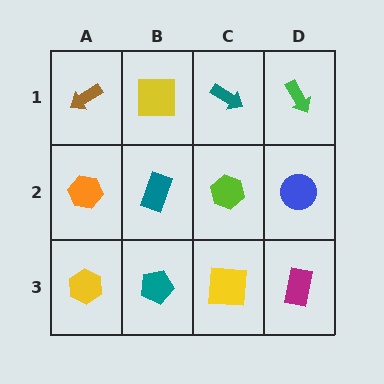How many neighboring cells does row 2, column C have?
4.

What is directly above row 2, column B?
A yellow square.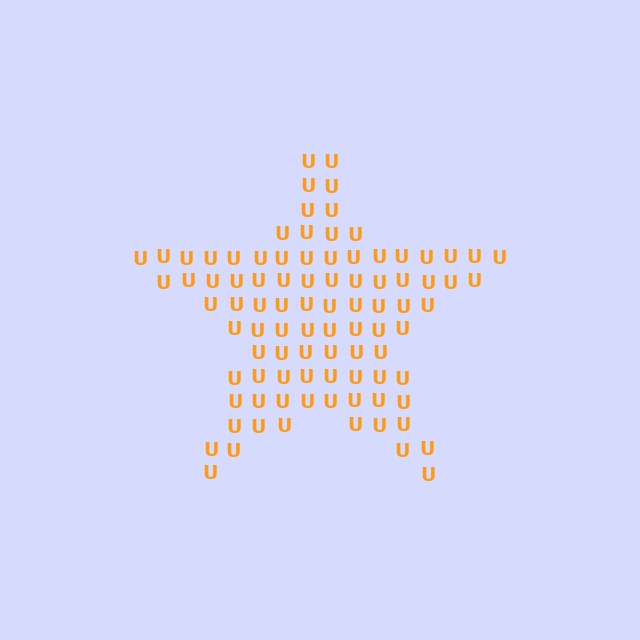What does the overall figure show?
The overall figure shows a star.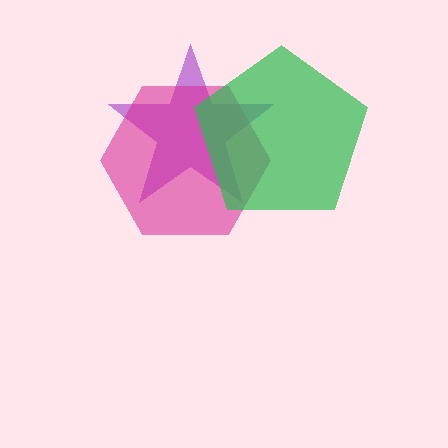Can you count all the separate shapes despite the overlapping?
Yes, there are 3 separate shapes.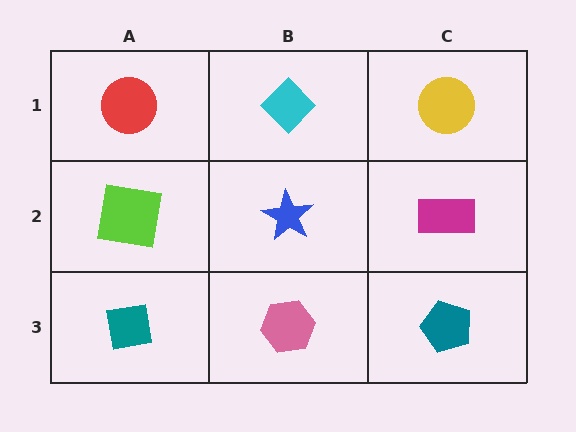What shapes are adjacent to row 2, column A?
A red circle (row 1, column A), a teal square (row 3, column A), a blue star (row 2, column B).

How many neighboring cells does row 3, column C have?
2.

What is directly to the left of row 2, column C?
A blue star.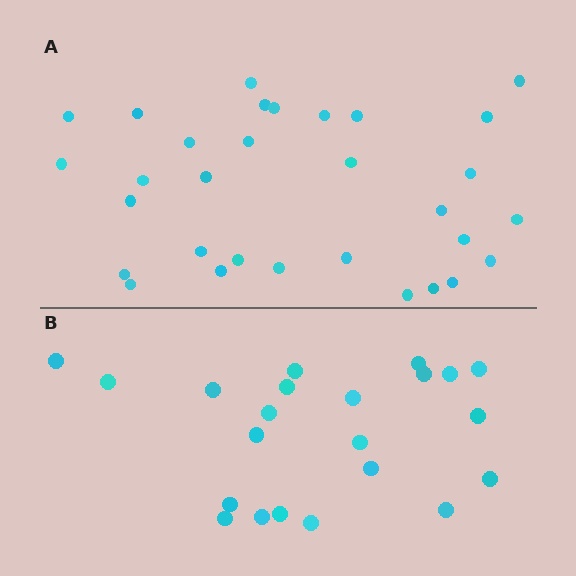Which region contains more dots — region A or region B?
Region A (the top region) has more dots.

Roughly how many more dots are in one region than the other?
Region A has roughly 8 or so more dots than region B.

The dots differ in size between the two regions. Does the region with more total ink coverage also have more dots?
No. Region B has more total ink coverage because its dots are larger, but region A actually contains more individual dots. Total area can be misleading — the number of items is what matters here.